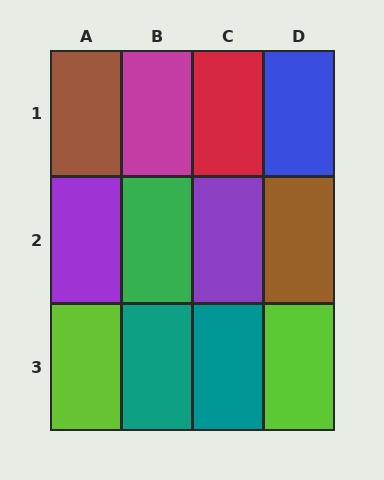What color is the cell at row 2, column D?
Brown.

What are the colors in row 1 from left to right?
Brown, magenta, red, blue.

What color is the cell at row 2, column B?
Green.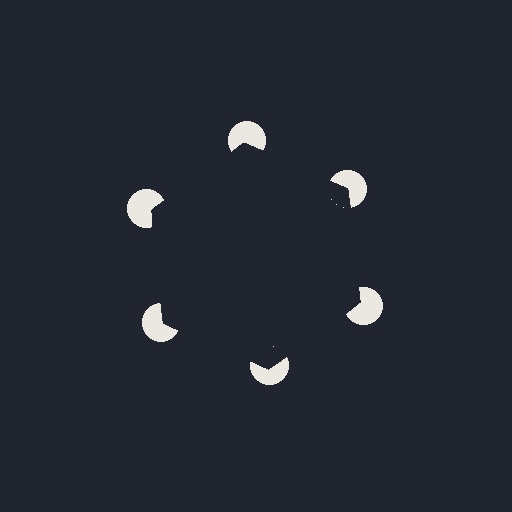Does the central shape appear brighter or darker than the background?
It typically appears slightly darker than the background, even though no actual brightness change is drawn.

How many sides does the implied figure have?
6 sides.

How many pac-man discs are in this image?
There are 6 — one at each vertex of the illusory hexagon.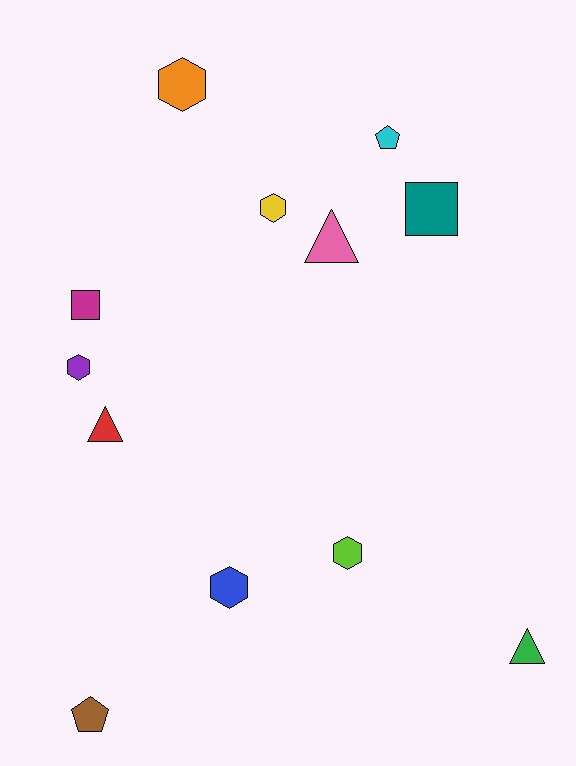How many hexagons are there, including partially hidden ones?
There are 5 hexagons.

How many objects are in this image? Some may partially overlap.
There are 12 objects.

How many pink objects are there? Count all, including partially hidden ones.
There is 1 pink object.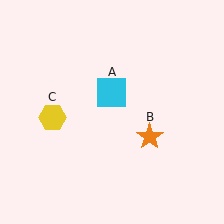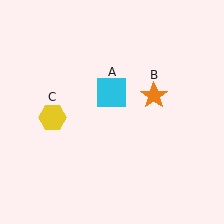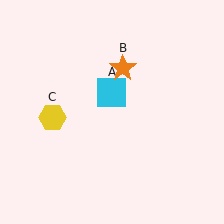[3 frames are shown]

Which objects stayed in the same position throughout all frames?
Cyan square (object A) and yellow hexagon (object C) remained stationary.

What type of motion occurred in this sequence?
The orange star (object B) rotated counterclockwise around the center of the scene.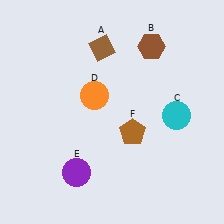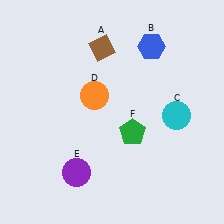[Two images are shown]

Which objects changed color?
B changed from brown to blue. F changed from brown to green.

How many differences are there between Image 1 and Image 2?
There are 2 differences between the two images.